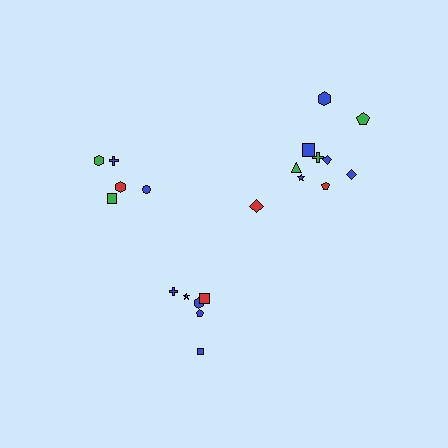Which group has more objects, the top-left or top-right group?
The top-right group.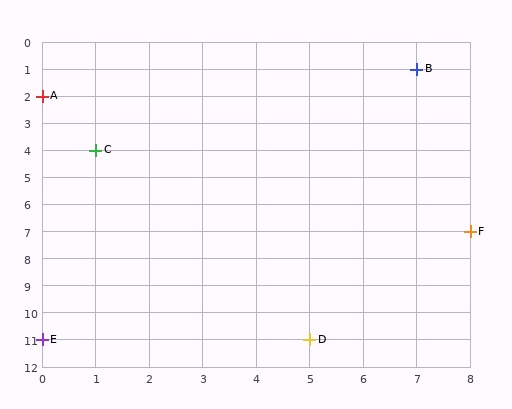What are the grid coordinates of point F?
Point F is at grid coordinates (8, 7).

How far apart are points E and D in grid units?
Points E and D are 5 columns apart.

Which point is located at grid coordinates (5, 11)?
Point D is at (5, 11).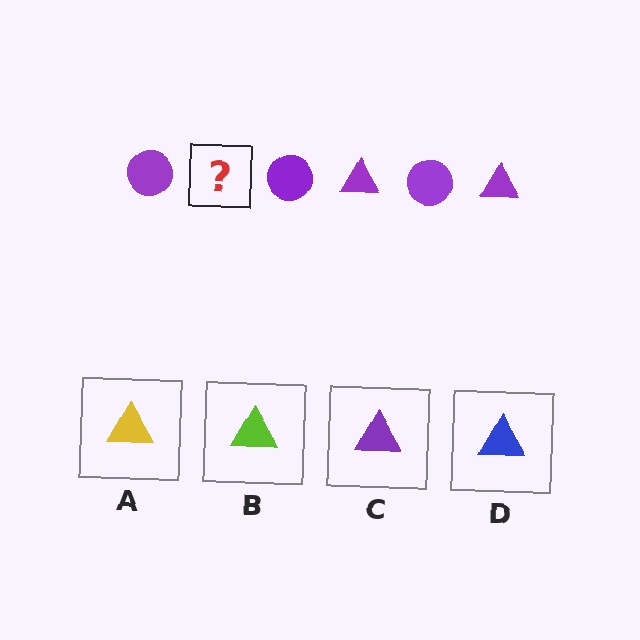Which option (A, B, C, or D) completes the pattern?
C.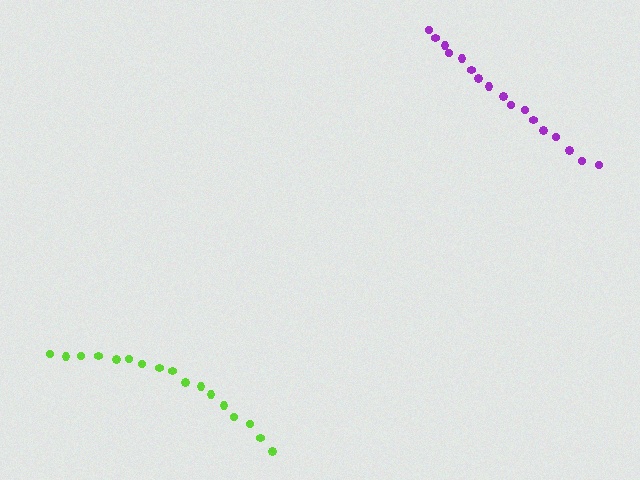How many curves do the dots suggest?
There are 2 distinct paths.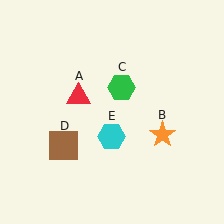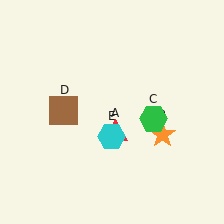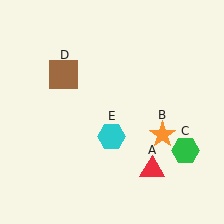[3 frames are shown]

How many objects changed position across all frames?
3 objects changed position: red triangle (object A), green hexagon (object C), brown square (object D).